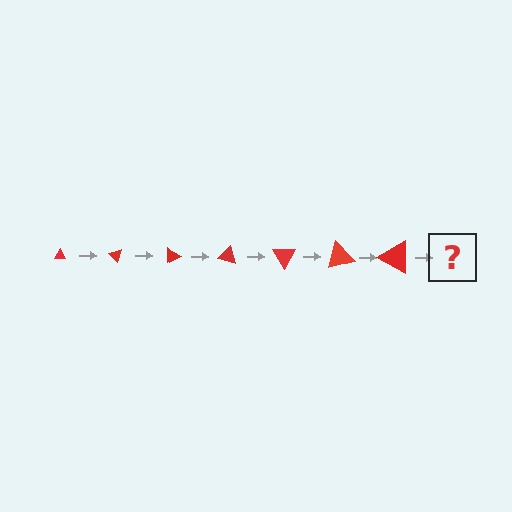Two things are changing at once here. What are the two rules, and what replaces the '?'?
The two rules are that the triangle grows larger each step and it rotates 45 degrees each step. The '?' should be a triangle, larger than the previous one and rotated 315 degrees from the start.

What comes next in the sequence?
The next element should be a triangle, larger than the previous one and rotated 315 degrees from the start.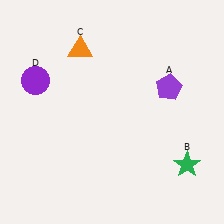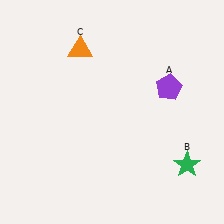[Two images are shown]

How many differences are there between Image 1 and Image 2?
There is 1 difference between the two images.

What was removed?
The purple circle (D) was removed in Image 2.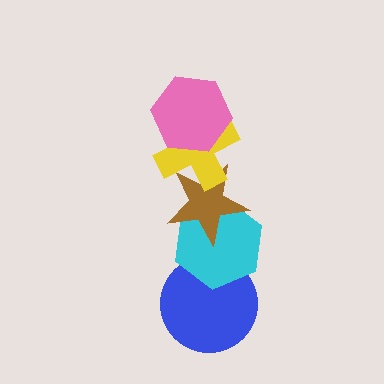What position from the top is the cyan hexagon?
The cyan hexagon is 4th from the top.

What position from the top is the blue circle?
The blue circle is 5th from the top.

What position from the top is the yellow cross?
The yellow cross is 2nd from the top.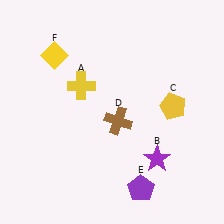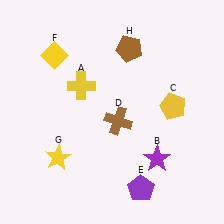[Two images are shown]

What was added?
A yellow star (G), a brown pentagon (H) were added in Image 2.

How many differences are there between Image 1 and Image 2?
There are 2 differences between the two images.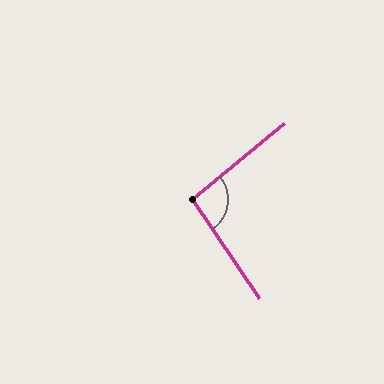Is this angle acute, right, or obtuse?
It is obtuse.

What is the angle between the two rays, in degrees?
Approximately 95 degrees.